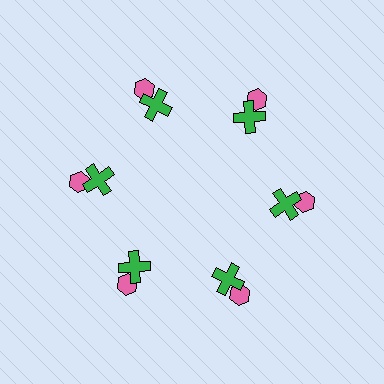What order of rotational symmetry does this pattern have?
This pattern has 6-fold rotational symmetry.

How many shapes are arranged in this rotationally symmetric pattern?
There are 12 shapes, arranged in 6 groups of 2.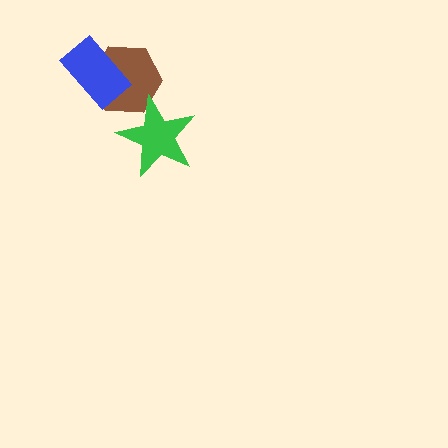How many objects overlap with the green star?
1 object overlaps with the green star.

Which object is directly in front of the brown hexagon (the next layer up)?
The blue rectangle is directly in front of the brown hexagon.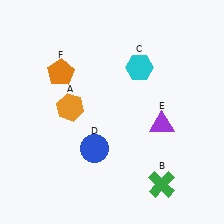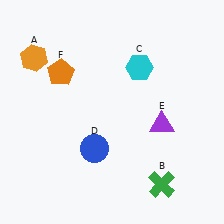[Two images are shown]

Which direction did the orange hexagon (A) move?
The orange hexagon (A) moved up.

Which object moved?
The orange hexagon (A) moved up.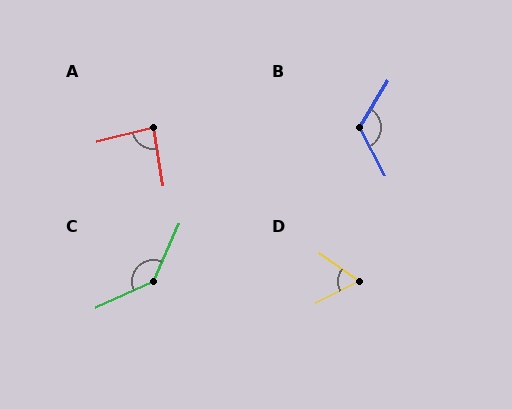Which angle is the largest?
C, at approximately 137 degrees.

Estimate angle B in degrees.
Approximately 121 degrees.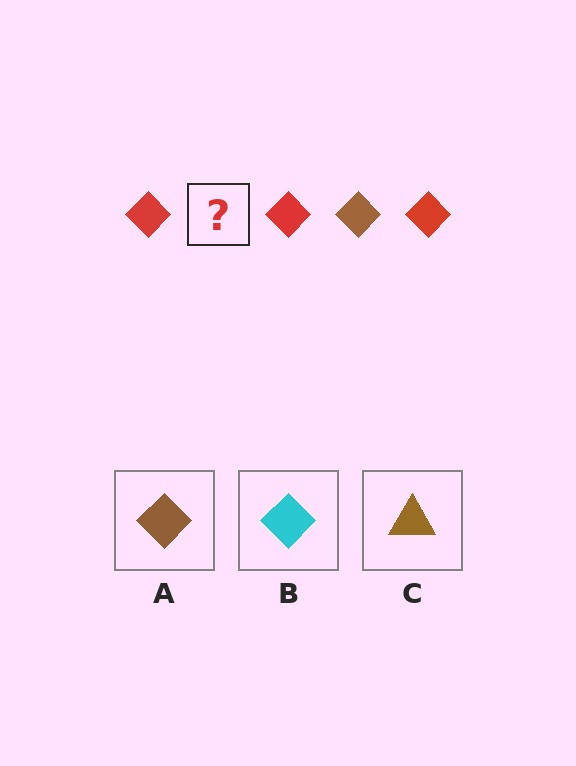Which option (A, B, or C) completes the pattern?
A.